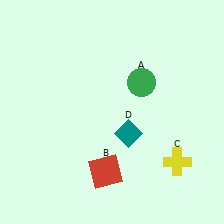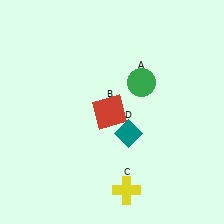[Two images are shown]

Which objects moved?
The objects that moved are: the red square (B), the yellow cross (C).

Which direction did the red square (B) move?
The red square (B) moved up.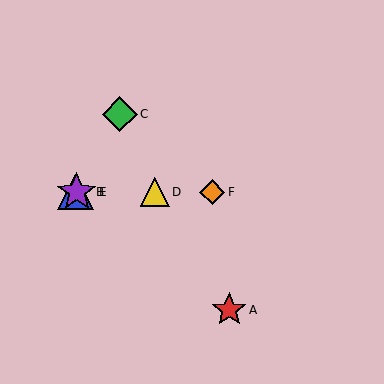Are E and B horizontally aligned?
Yes, both are at y≈192.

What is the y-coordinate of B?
Object B is at y≈192.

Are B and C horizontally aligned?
No, B is at y≈192 and C is at y≈114.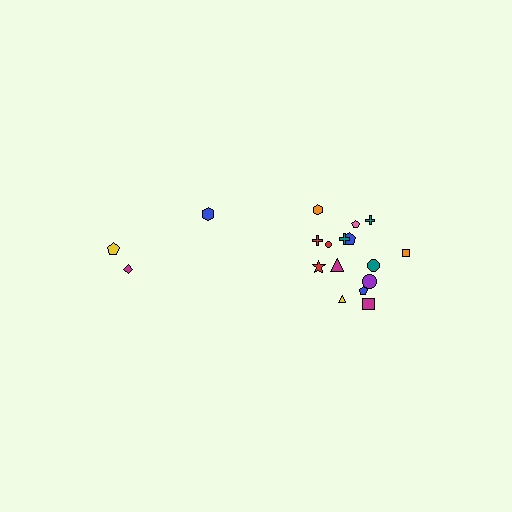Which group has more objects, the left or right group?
The right group.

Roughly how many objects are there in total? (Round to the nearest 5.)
Roughly 20 objects in total.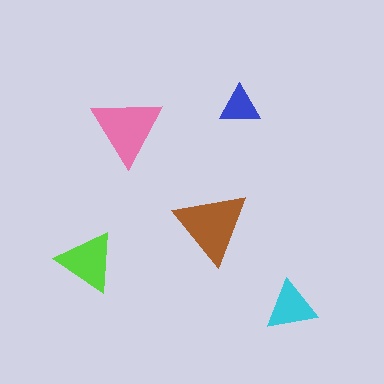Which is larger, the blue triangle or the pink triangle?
The pink one.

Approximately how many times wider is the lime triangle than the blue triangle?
About 1.5 times wider.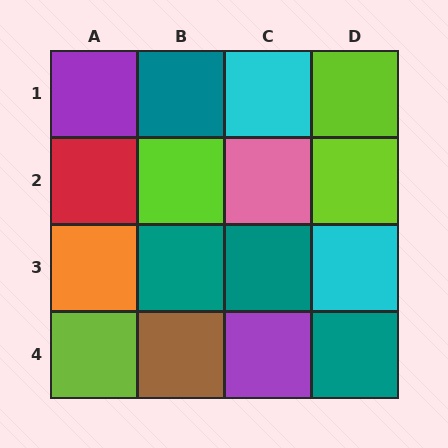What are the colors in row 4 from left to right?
Lime, brown, purple, teal.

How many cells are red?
1 cell is red.